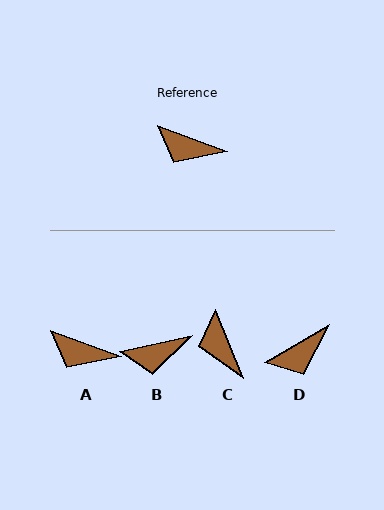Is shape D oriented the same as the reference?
No, it is off by about 50 degrees.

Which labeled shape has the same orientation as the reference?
A.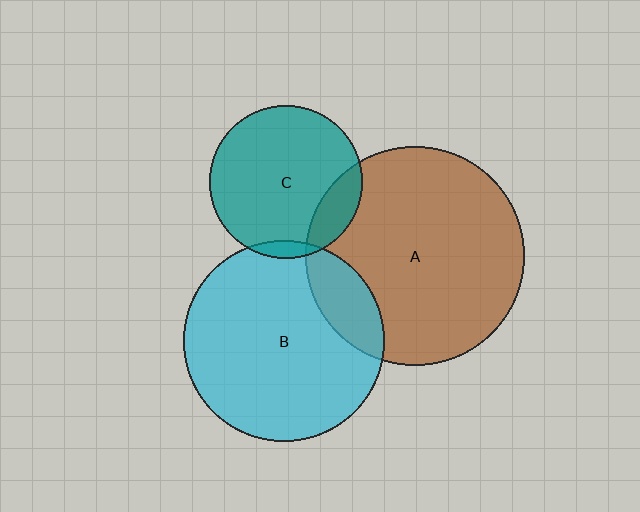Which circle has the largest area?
Circle A (brown).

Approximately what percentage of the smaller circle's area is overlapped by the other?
Approximately 5%.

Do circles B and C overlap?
Yes.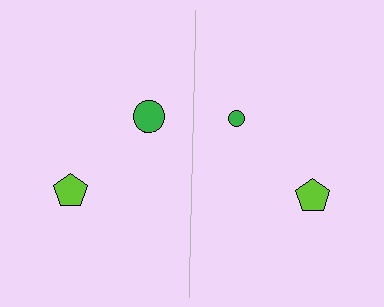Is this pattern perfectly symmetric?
No, the pattern is not perfectly symmetric. The green circle on the right side has a different size than its mirror counterpart.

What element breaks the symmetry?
The green circle on the right side has a different size than its mirror counterpart.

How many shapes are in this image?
There are 4 shapes in this image.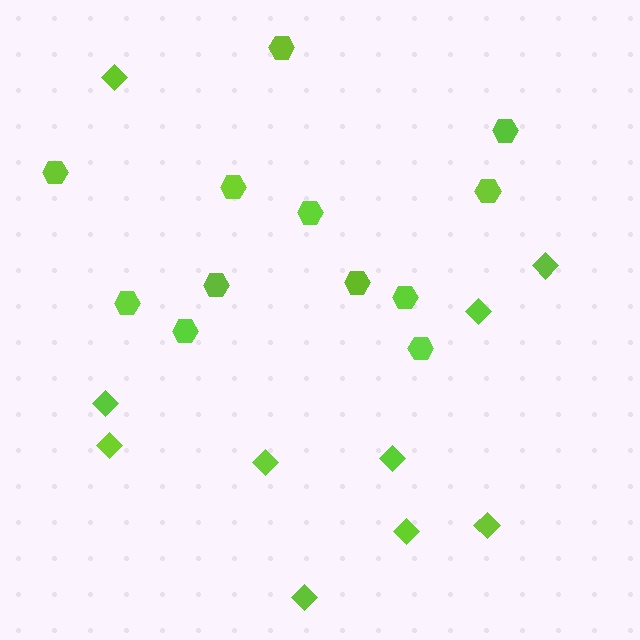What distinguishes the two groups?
There are 2 groups: one group of hexagons (12) and one group of diamonds (10).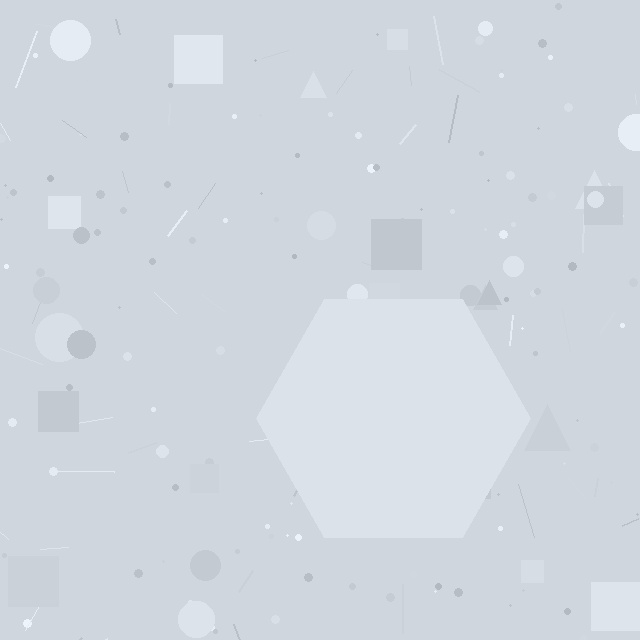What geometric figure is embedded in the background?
A hexagon is embedded in the background.